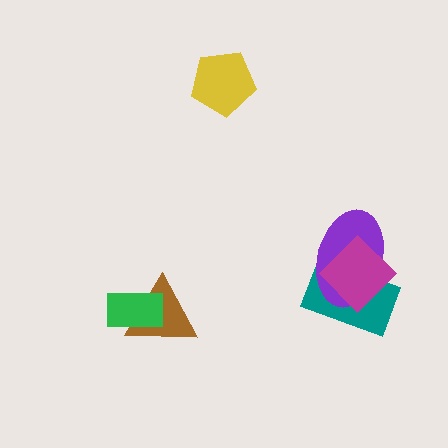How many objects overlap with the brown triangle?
1 object overlaps with the brown triangle.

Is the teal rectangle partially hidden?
Yes, it is partially covered by another shape.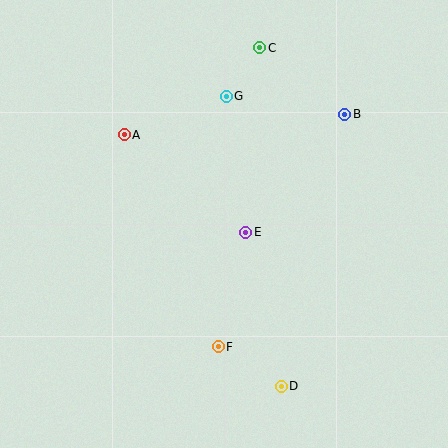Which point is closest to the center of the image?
Point E at (246, 232) is closest to the center.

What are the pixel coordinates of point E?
Point E is at (246, 232).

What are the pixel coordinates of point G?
Point G is at (226, 97).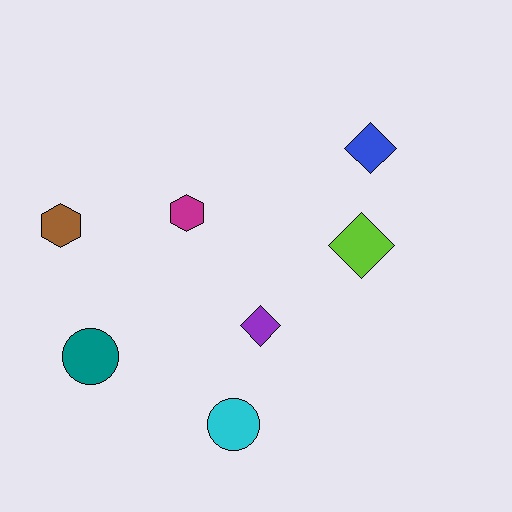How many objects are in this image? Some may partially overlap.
There are 7 objects.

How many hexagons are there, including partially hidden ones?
There are 2 hexagons.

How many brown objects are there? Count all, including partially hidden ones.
There is 1 brown object.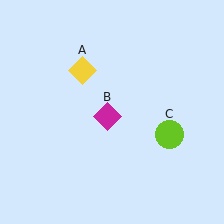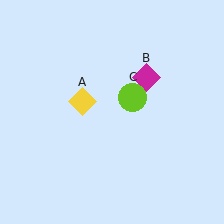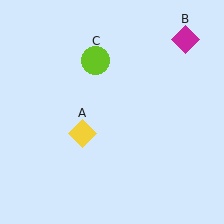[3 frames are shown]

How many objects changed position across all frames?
3 objects changed position: yellow diamond (object A), magenta diamond (object B), lime circle (object C).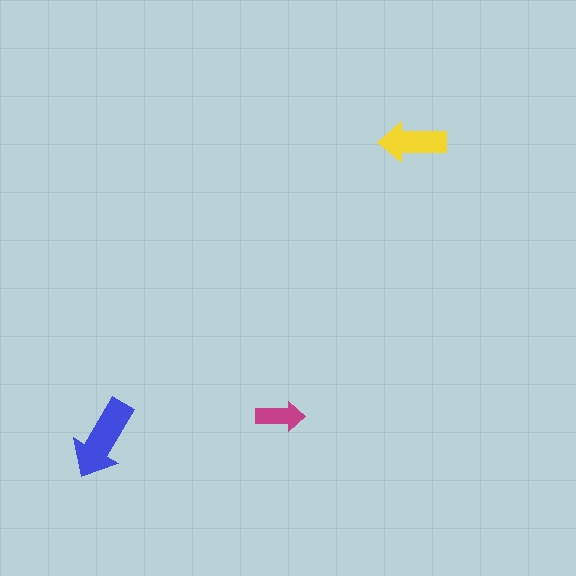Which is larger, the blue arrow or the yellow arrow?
The blue one.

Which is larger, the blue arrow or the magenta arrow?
The blue one.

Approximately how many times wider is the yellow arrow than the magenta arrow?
About 1.5 times wider.